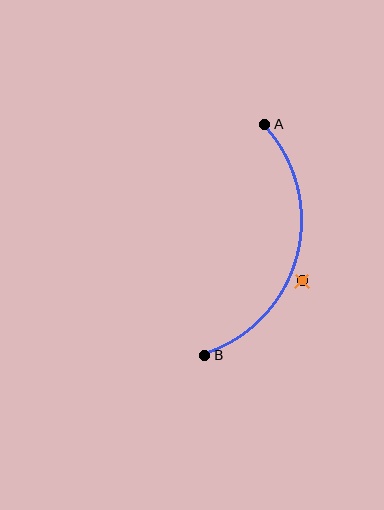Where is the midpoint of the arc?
The arc midpoint is the point on the curve farthest from the straight line joining A and B. It sits to the right of that line.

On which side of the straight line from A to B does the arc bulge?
The arc bulges to the right of the straight line connecting A and B.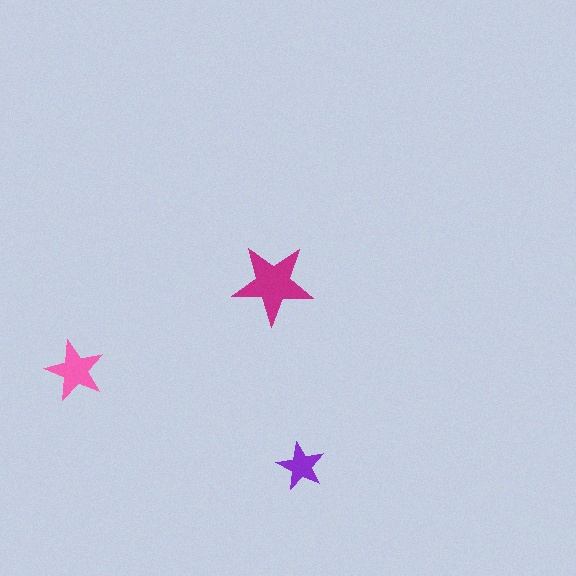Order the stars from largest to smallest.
the magenta one, the pink one, the purple one.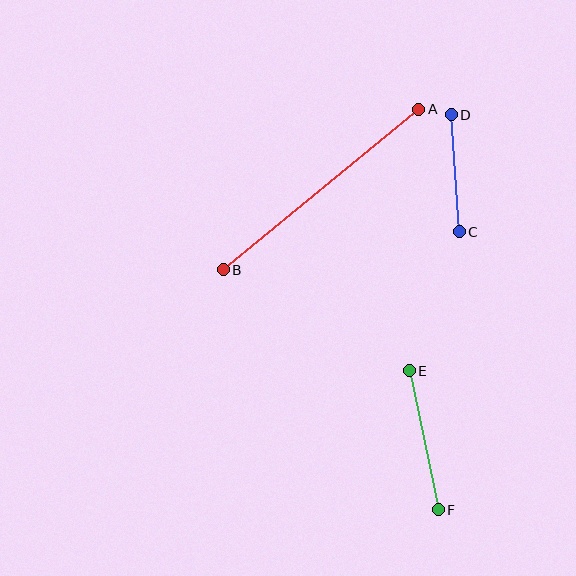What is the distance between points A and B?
The distance is approximately 253 pixels.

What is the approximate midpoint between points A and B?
The midpoint is at approximately (321, 190) pixels.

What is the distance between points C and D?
The distance is approximately 117 pixels.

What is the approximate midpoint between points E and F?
The midpoint is at approximately (424, 440) pixels.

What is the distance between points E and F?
The distance is approximately 142 pixels.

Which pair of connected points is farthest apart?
Points A and B are farthest apart.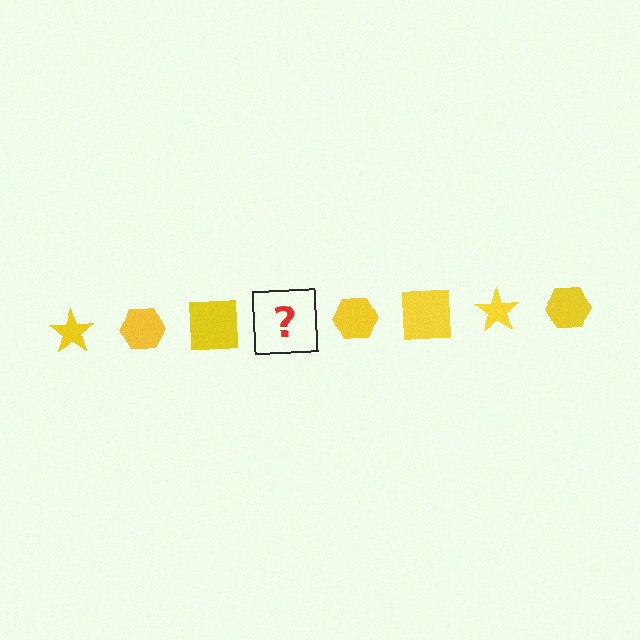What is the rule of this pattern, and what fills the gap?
The rule is that the pattern cycles through star, hexagon, square shapes in yellow. The gap should be filled with a yellow star.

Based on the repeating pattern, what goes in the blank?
The blank should be a yellow star.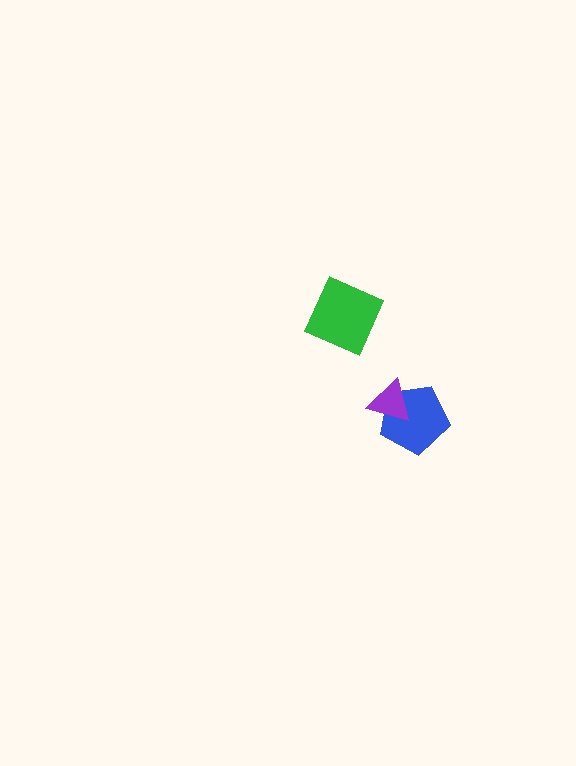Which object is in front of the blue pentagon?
The purple triangle is in front of the blue pentagon.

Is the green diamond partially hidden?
No, no other shape covers it.